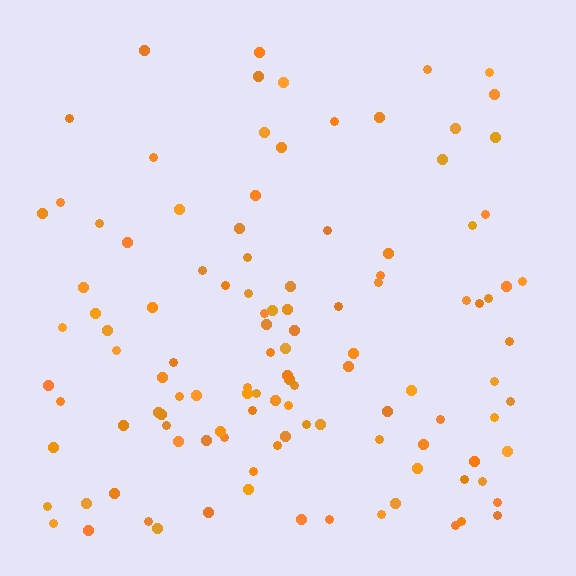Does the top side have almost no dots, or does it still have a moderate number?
Still a moderate number, just noticeably fewer than the bottom.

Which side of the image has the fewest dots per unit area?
The top.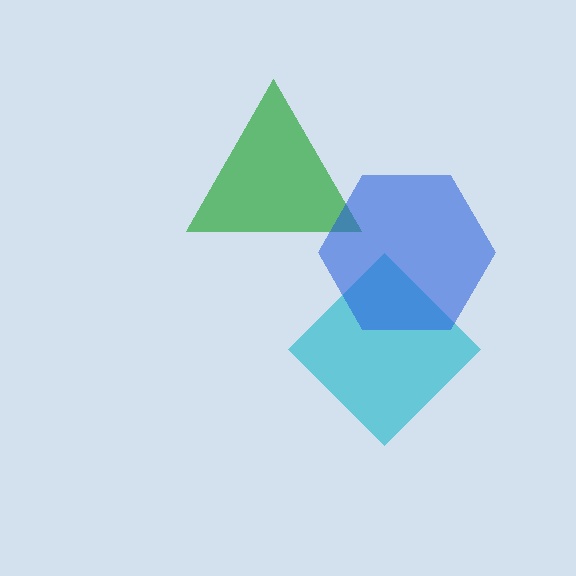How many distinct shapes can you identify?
There are 3 distinct shapes: a cyan diamond, a green triangle, a blue hexagon.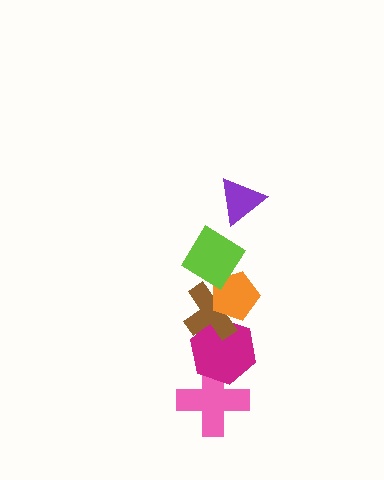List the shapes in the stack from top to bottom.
From top to bottom: the purple triangle, the lime diamond, the orange pentagon, the brown cross, the magenta hexagon, the pink cross.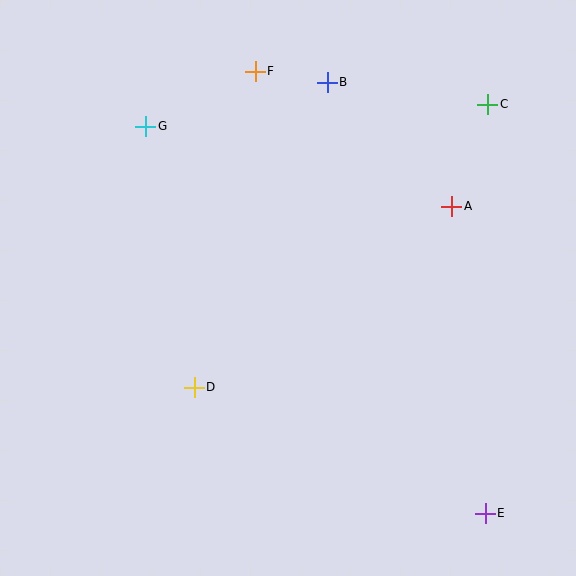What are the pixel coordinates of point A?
Point A is at (452, 206).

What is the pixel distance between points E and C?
The distance between E and C is 409 pixels.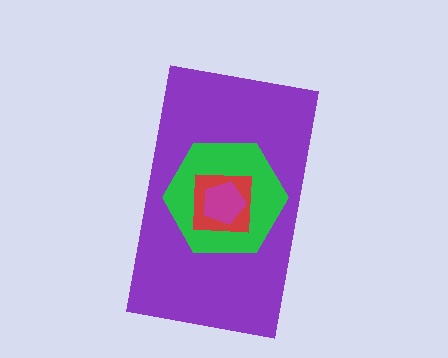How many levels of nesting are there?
4.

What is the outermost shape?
The purple rectangle.